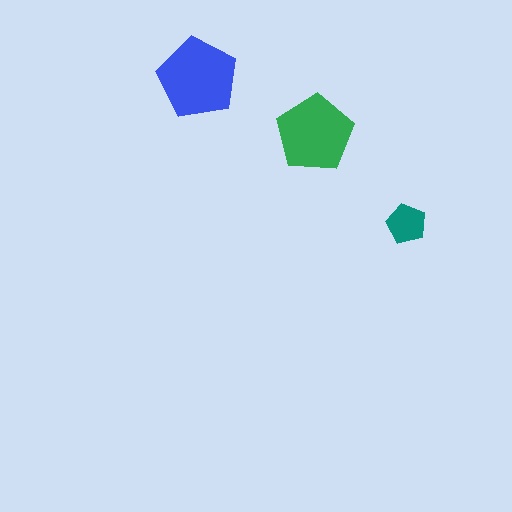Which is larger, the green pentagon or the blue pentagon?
The blue one.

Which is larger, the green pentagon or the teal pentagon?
The green one.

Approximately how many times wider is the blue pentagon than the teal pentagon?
About 2 times wider.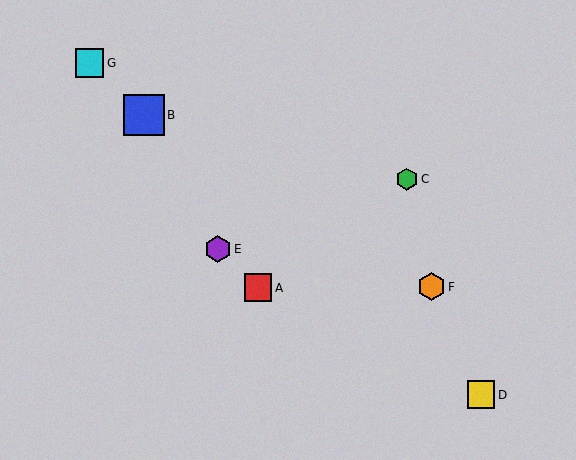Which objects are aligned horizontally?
Objects A, F are aligned horizontally.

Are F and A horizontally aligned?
Yes, both are at y≈287.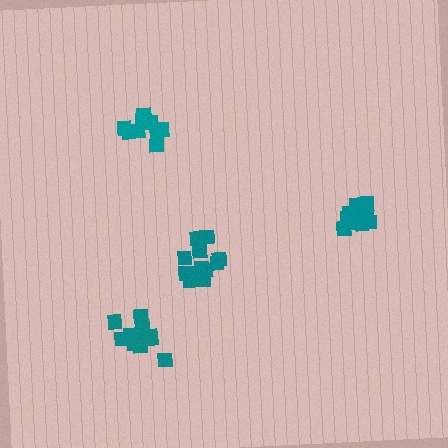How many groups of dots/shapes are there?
There are 4 groups.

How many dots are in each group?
Group 1: 12 dots, Group 2: 11 dots, Group 3: 14 dots, Group 4: 12 dots (49 total).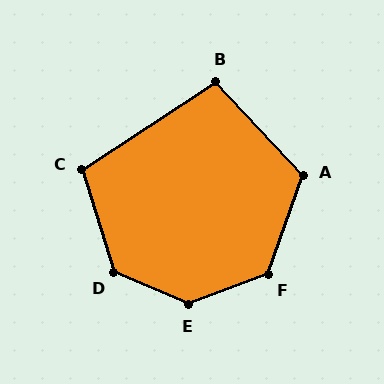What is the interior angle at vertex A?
Approximately 117 degrees (obtuse).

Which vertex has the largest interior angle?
E, at approximately 137 degrees.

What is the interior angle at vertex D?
Approximately 130 degrees (obtuse).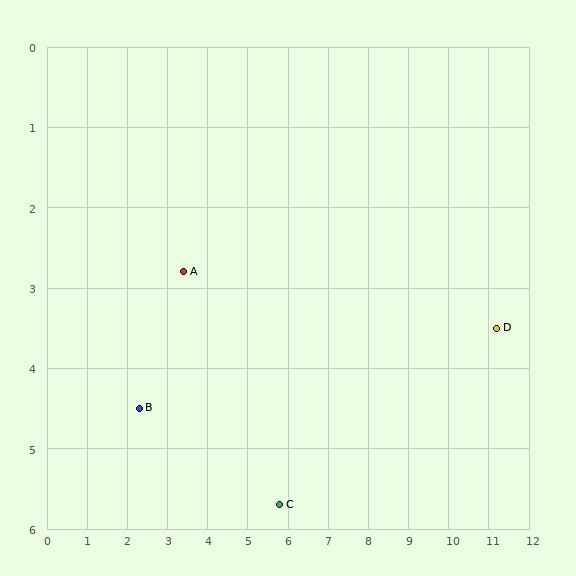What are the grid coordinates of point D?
Point D is at approximately (11.2, 3.5).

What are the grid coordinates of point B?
Point B is at approximately (2.3, 4.5).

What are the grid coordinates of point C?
Point C is at approximately (5.8, 5.7).